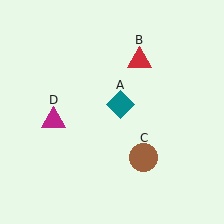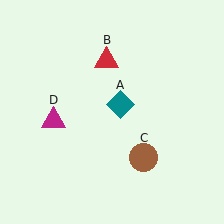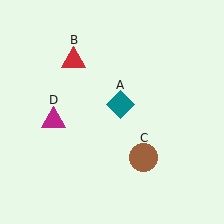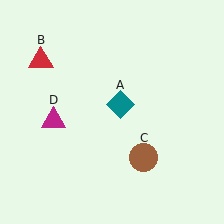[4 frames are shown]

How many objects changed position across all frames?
1 object changed position: red triangle (object B).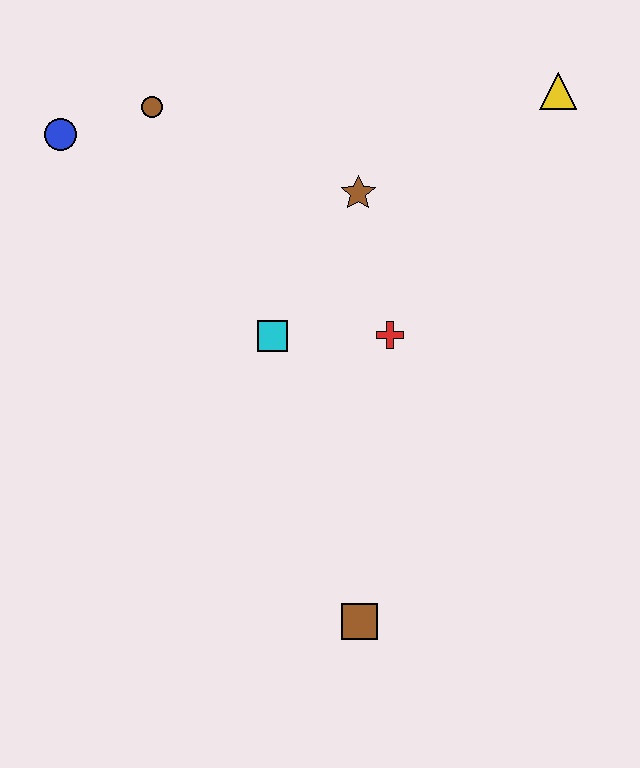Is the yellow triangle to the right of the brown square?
Yes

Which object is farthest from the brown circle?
The brown square is farthest from the brown circle.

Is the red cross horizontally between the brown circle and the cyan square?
No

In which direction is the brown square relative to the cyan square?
The brown square is below the cyan square.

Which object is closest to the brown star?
The red cross is closest to the brown star.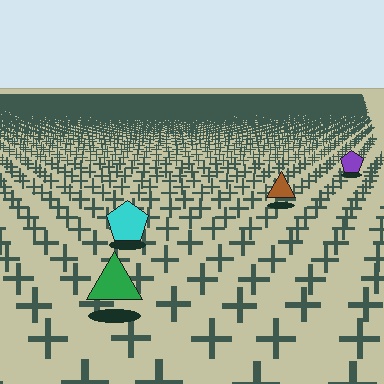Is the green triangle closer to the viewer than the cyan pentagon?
Yes. The green triangle is closer — you can tell from the texture gradient: the ground texture is coarser near it.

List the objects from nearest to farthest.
From nearest to farthest: the green triangle, the cyan pentagon, the brown triangle, the purple pentagon.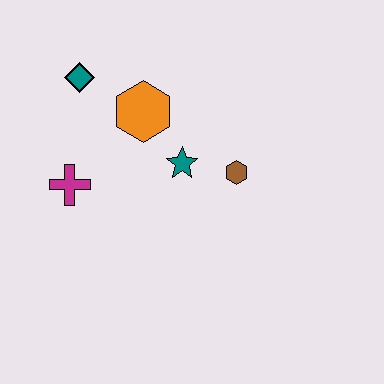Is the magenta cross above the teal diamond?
No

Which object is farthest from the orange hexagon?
The brown hexagon is farthest from the orange hexagon.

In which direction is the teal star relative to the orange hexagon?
The teal star is below the orange hexagon.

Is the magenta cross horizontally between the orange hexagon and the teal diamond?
No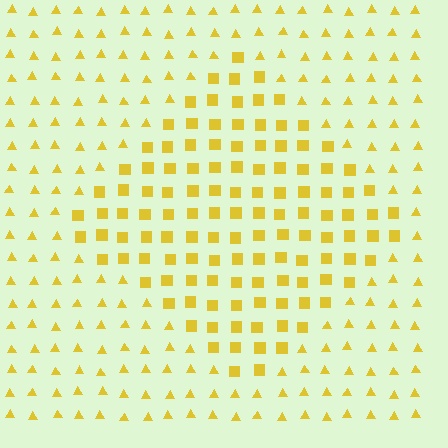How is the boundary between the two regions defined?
The boundary is defined by a change in element shape: squares inside vs. triangles outside. All elements share the same color and spacing.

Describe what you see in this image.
The image is filled with small yellow elements arranged in a uniform grid. A diamond-shaped region contains squares, while the surrounding area contains triangles. The boundary is defined purely by the change in element shape.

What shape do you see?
I see a diamond.